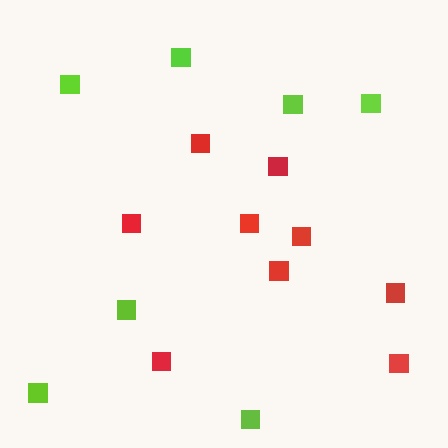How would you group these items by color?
There are 2 groups: one group of red squares (9) and one group of lime squares (7).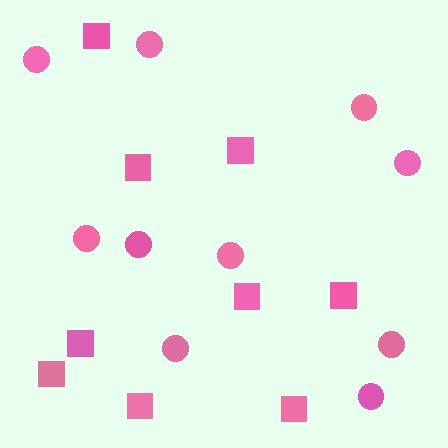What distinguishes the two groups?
There are 2 groups: one group of circles (10) and one group of squares (9).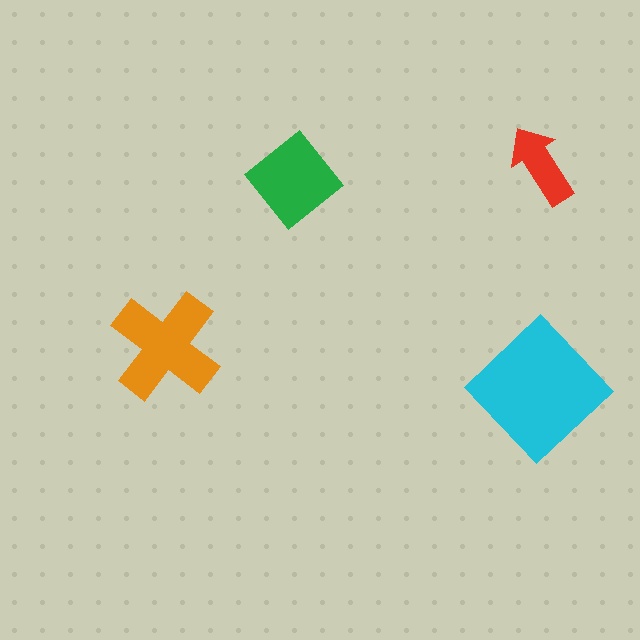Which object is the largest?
The cyan diamond.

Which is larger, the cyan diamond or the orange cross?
The cyan diamond.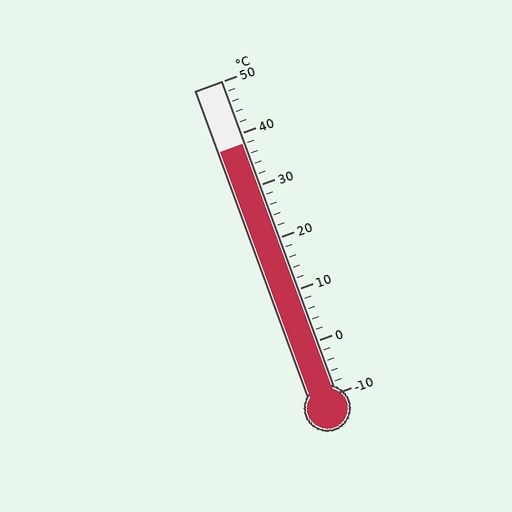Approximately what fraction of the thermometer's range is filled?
The thermometer is filled to approximately 80% of its range.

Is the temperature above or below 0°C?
The temperature is above 0°C.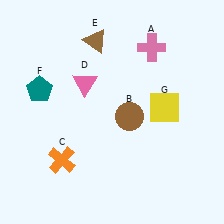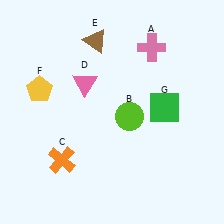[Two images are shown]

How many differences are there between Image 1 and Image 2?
There are 3 differences between the two images.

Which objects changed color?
B changed from brown to lime. F changed from teal to yellow. G changed from yellow to green.